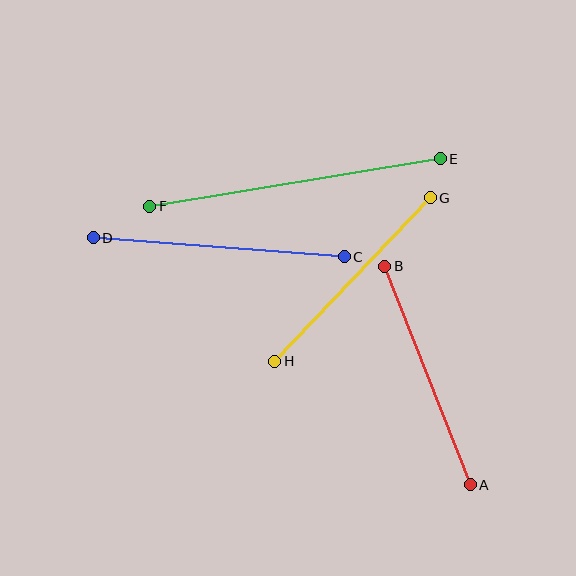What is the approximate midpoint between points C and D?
The midpoint is at approximately (219, 247) pixels.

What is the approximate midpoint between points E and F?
The midpoint is at approximately (295, 183) pixels.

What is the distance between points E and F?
The distance is approximately 294 pixels.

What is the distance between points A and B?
The distance is approximately 234 pixels.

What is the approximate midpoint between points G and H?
The midpoint is at approximately (352, 280) pixels.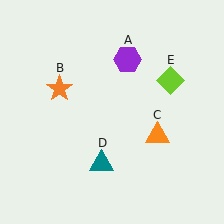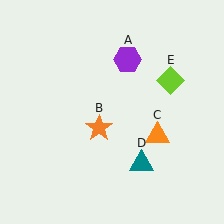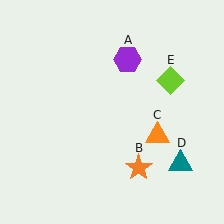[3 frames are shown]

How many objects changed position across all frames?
2 objects changed position: orange star (object B), teal triangle (object D).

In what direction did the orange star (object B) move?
The orange star (object B) moved down and to the right.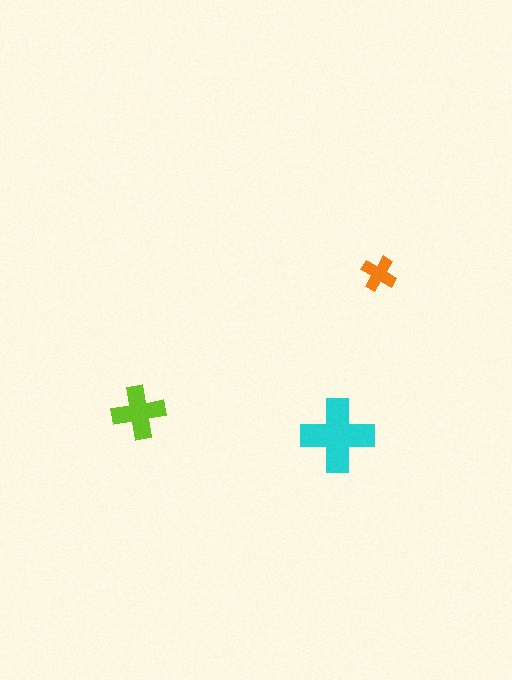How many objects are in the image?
There are 3 objects in the image.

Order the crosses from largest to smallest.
the cyan one, the lime one, the orange one.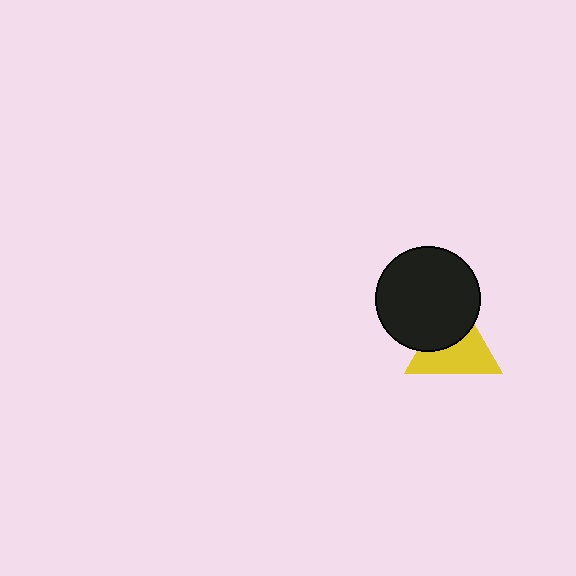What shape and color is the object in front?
The object in front is a black circle.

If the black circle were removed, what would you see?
You would see the complete yellow triangle.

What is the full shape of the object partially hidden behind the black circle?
The partially hidden object is a yellow triangle.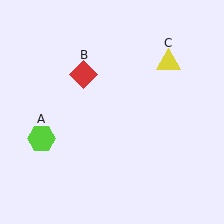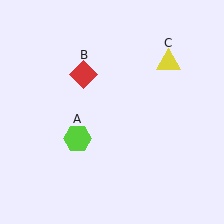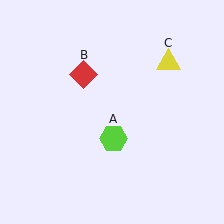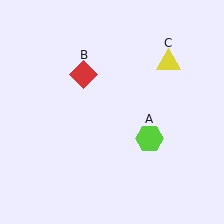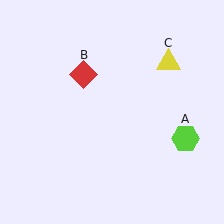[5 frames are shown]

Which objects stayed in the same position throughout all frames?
Red diamond (object B) and yellow triangle (object C) remained stationary.